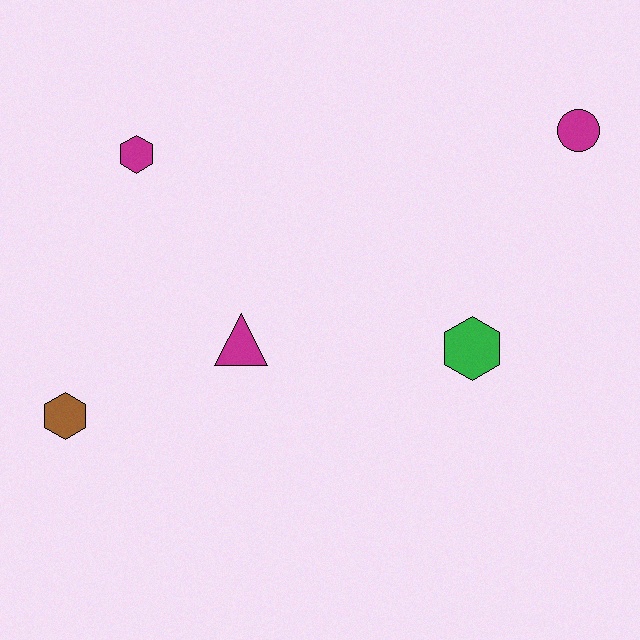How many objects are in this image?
There are 5 objects.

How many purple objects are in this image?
There are no purple objects.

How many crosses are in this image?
There are no crosses.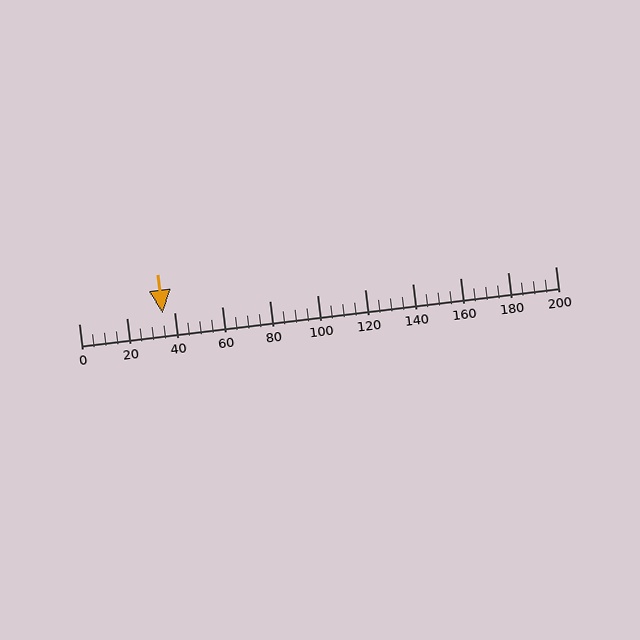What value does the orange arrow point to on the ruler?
The orange arrow points to approximately 35.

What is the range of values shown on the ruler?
The ruler shows values from 0 to 200.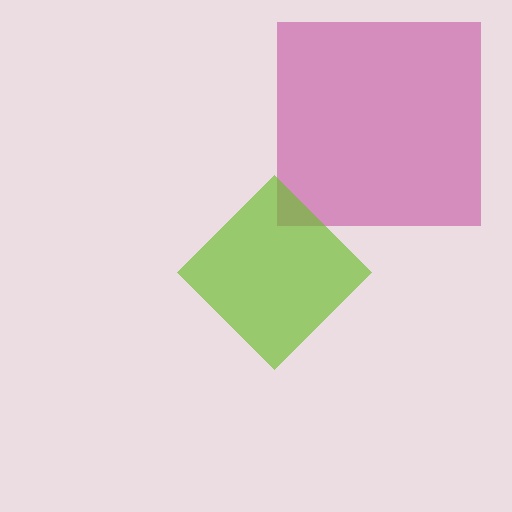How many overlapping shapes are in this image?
There are 2 overlapping shapes in the image.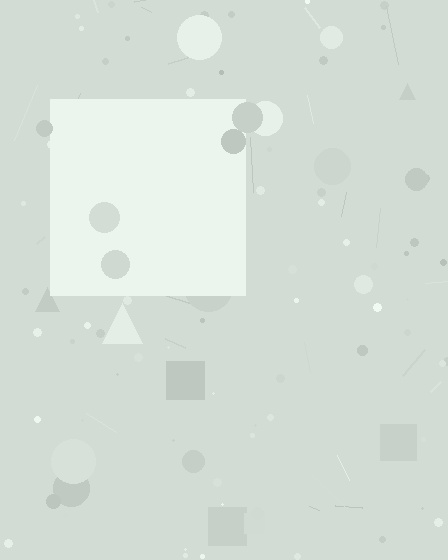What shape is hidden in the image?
A square is hidden in the image.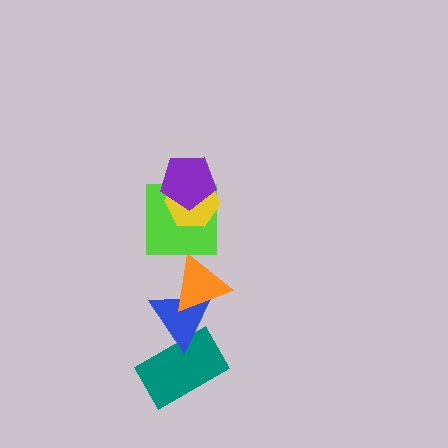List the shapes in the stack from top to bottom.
From top to bottom: the purple pentagon, the yellow hexagon, the lime square, the orange triangle, the blue triangle, the teal rectangle.